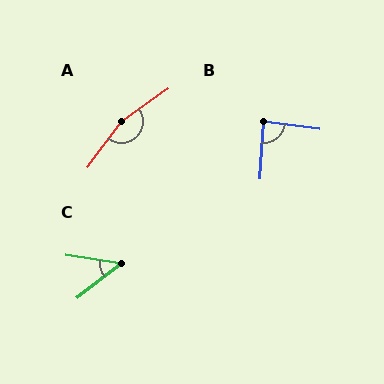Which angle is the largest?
A, at approximately 161 degrees.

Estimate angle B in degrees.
Approximately 86 degrees.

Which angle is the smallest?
C, at approximately 47 degrees.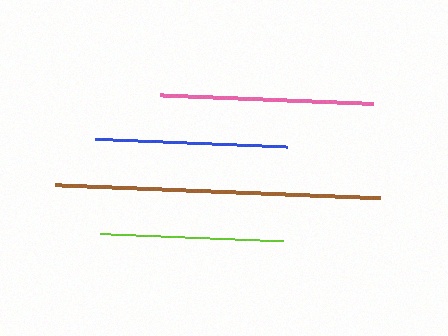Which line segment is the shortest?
The lime line is the shortest at approximately 183 pixels.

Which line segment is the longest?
The brown line is the longest at approximately 325 pixels.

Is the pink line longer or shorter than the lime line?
The pink line is longer than the lime line.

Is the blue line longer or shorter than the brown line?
The brown line is longer than the blue line.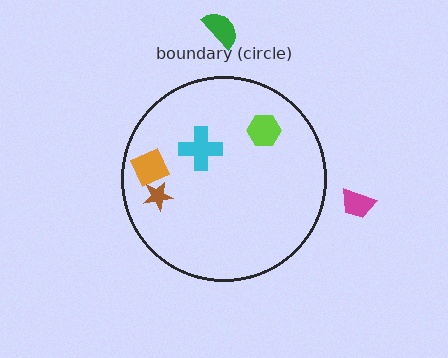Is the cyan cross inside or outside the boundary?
Inside.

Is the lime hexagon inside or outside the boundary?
Inside.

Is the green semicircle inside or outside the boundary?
Outside.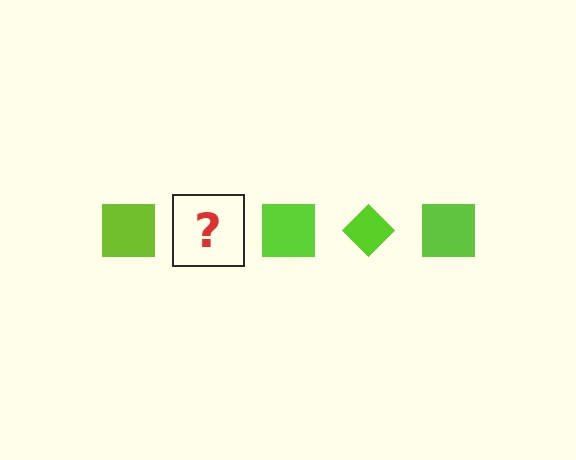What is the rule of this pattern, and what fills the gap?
The rule is that the pattern cycles through square, diamond shapes in lime. The gap should be filled with a lime diamond.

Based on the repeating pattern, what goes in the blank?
The blank should be a lime diamond.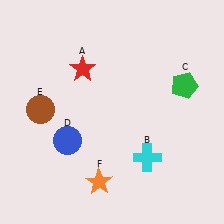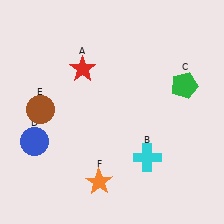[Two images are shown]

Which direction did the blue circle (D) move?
The blue circle (D) moved left.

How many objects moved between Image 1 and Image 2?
1 object moved between the two images.